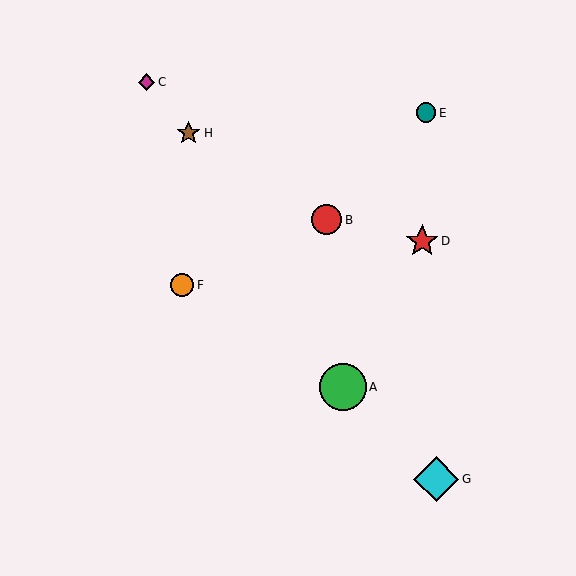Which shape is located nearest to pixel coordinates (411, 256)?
The red star (labeled D) at (422, 241) is nearest to that location.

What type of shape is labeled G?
Shape G is a cyan diamond.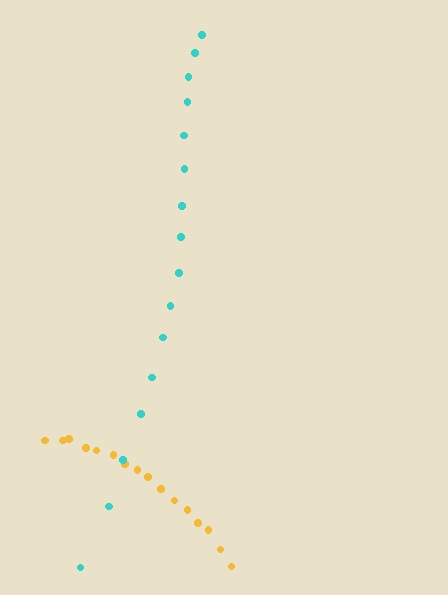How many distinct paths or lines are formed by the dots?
There are 2 distinct paths.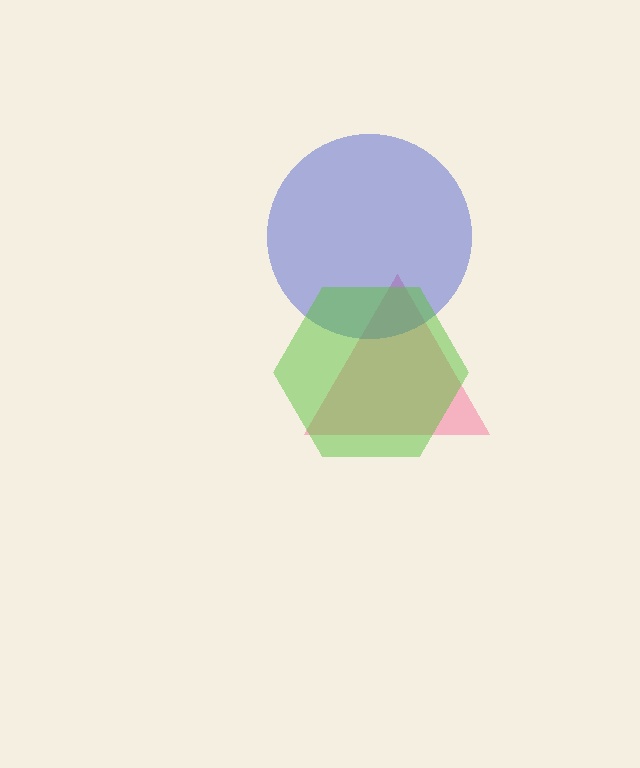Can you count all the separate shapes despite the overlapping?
Yes, there are 3 separate shapes.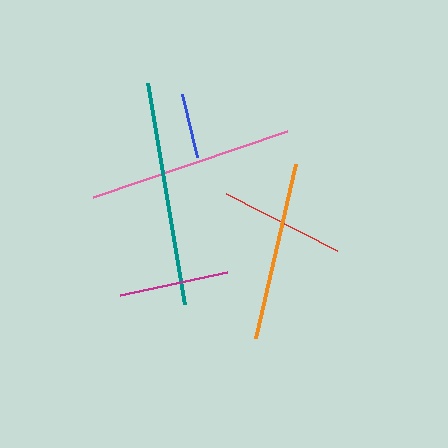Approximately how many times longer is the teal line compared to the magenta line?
The teal line is approximately 2.0 times the length of the magenta line.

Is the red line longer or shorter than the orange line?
The orange line is longer than the red line.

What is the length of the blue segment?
The blue segment is approximately 65 pixels long.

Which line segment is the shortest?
The blue line is the shortest at approximately 65 pixels.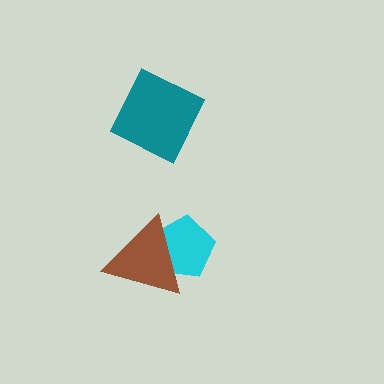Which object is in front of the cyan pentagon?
The brown triangle is in front of the cyan pentagon.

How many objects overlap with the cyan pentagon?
1 object overlaps with the cyan pentagon.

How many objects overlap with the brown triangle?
1 object overlaps with the brown triangle.